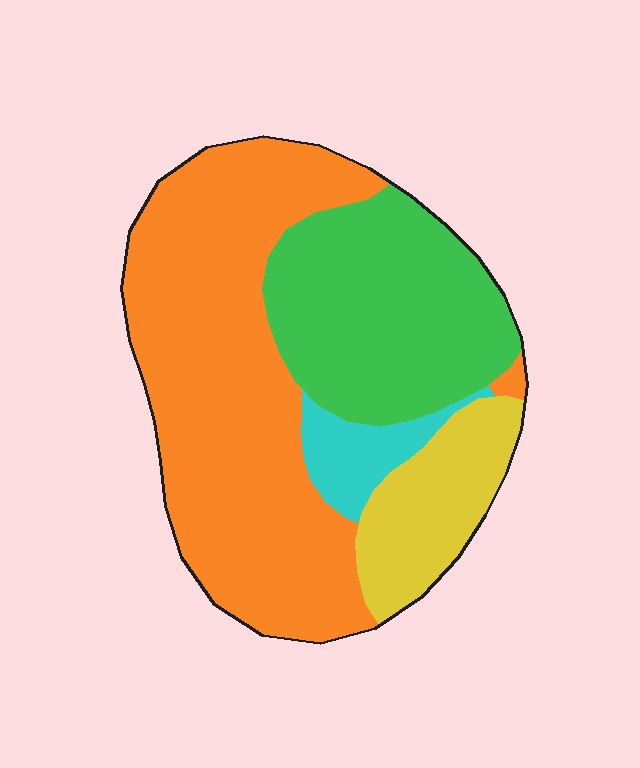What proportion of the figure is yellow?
Yellow takes up less than a quarter of the figure.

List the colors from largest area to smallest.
From largest to smallest: orange, green, yellow, cyan.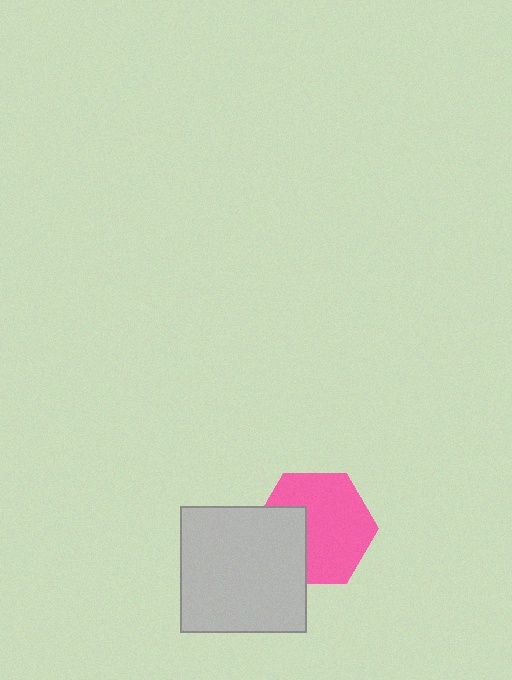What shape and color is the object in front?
The object in front is a light gray square.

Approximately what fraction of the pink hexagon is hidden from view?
Roughly 32% of the pink hexagon is hidden behind the light gray square.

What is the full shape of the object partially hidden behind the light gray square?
The partially hidden object is a pink hexagon.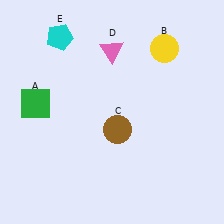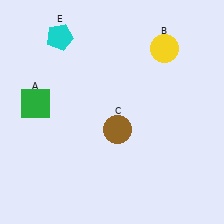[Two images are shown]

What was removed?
The pink triangle (D) was removed in Image 2.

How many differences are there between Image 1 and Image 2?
There is 1 difference between the two images.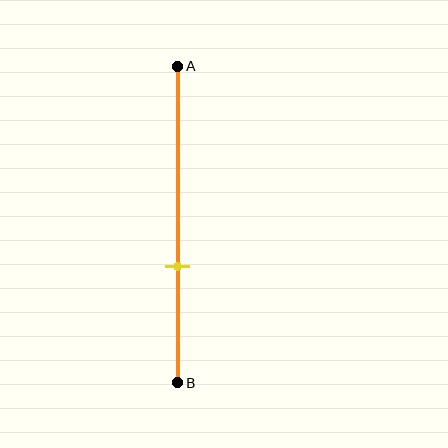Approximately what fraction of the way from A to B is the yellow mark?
The yellow mark is approximately 65% of the way from A to B.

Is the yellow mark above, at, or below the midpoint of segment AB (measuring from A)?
The yellow mark is below the midpoint of segment AB.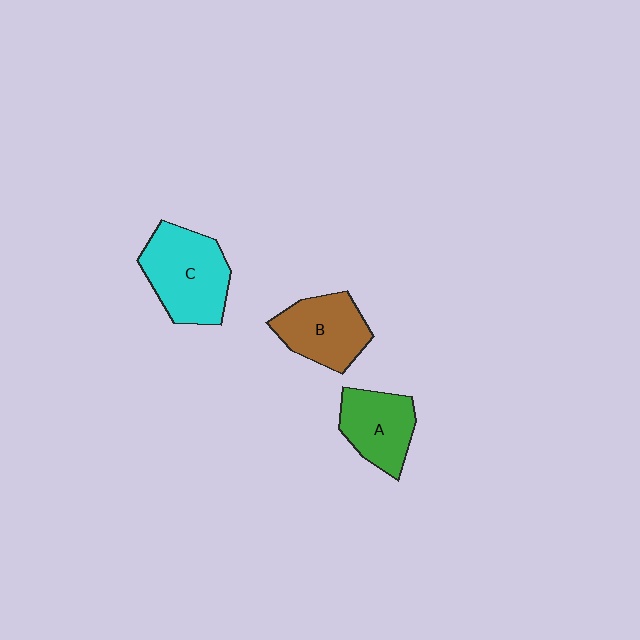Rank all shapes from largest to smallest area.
From largest to smallest: C (cyan), B (brown), A (green).